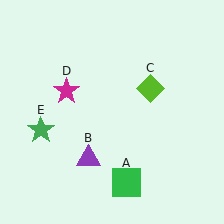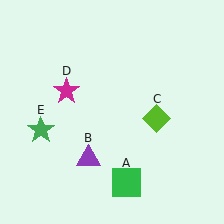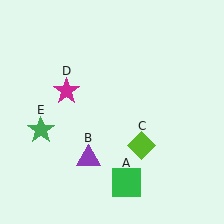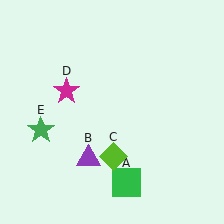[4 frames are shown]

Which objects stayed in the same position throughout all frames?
Green square (object A) and purple triangle (object B) and magenta star (object D) and green star (object E) remained stationary.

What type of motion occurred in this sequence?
The lime diamond (object C) rotated clockwise around the center of the scene.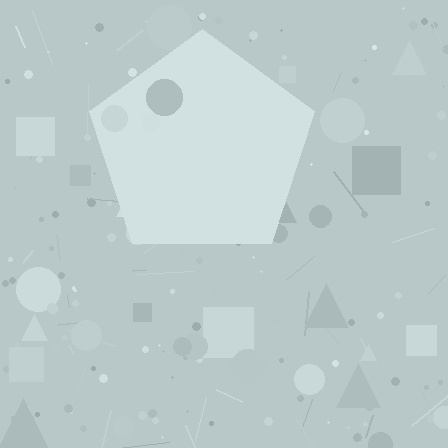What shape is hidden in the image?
A pentagon is hidden in the image.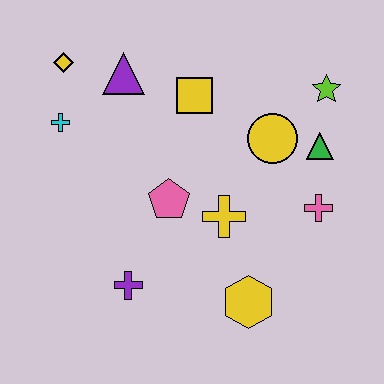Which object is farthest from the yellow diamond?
The yellow hexagon is farthest from the yellow diamond.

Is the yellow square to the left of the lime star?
Yes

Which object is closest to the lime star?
The green triangle is closest to the lime star.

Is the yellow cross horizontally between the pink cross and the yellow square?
Yes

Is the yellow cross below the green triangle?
Yes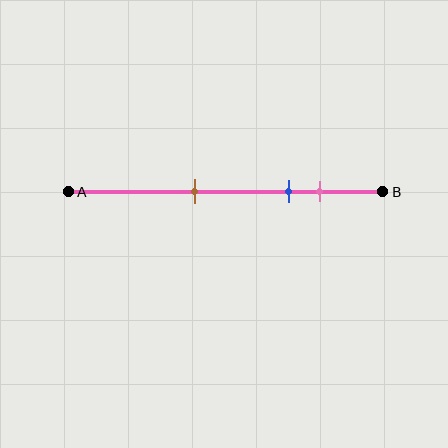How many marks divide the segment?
There are 3 marks dividing the segment.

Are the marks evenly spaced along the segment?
No, the marks are not evenly spaced.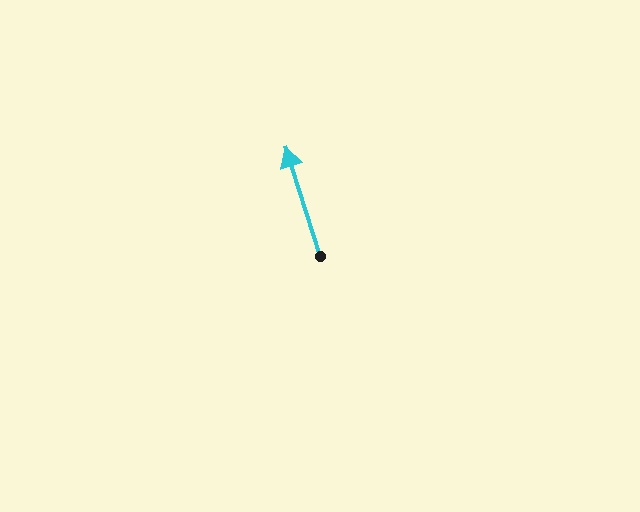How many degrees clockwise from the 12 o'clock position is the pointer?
Approximately 343 degrees.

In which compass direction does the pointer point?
North.